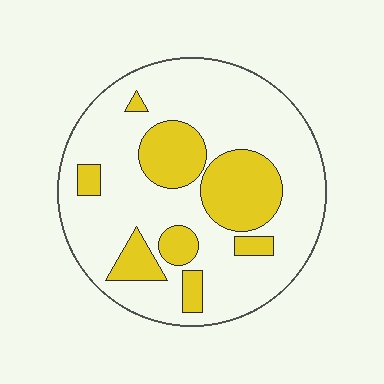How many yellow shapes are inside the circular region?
8.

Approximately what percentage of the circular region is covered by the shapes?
Approximately 25%.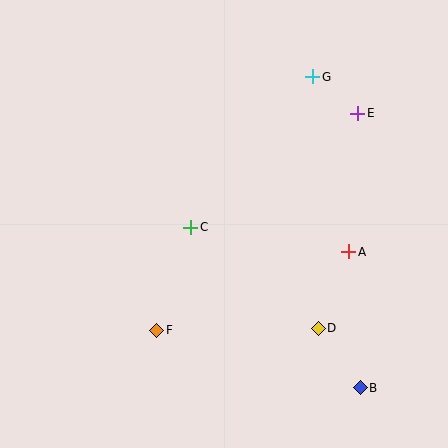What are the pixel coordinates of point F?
Point F is at (157, 330).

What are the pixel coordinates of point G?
Point G is at (313, 77).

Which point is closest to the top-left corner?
Point C is closest to the top-left corner.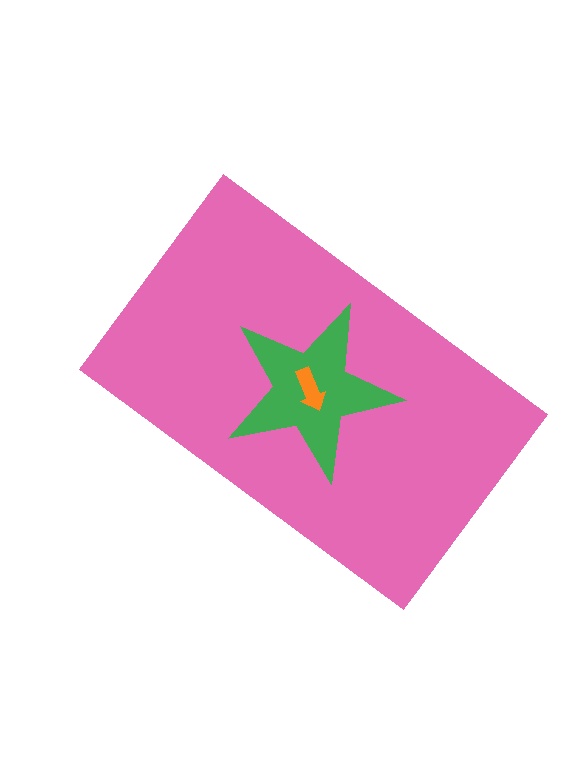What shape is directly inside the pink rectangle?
The green star.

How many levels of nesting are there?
3.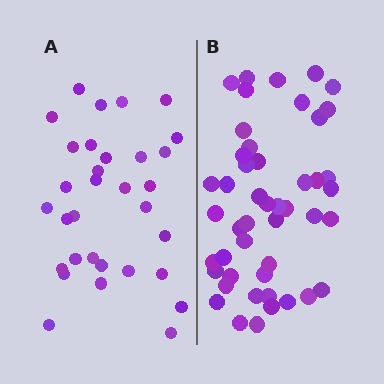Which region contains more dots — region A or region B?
Region B (the right region) has more dots.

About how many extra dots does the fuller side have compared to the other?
Region B has approximately 15 more dots than region A.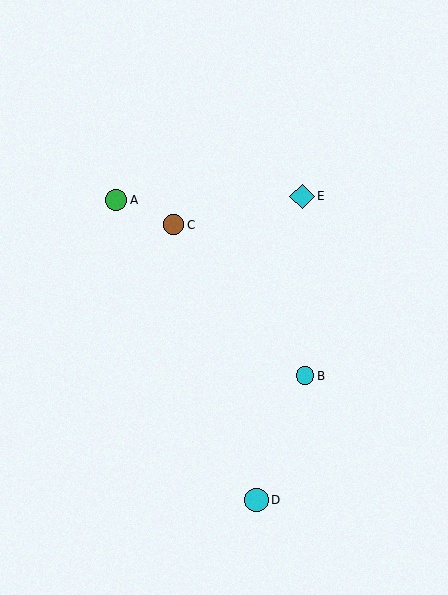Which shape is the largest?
The cyan diamond (labeled E) is the largest.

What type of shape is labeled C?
Shape C is a brown circle.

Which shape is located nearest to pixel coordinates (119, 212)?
The green circle (labeled A) at (116, 200) is nearest to that location.